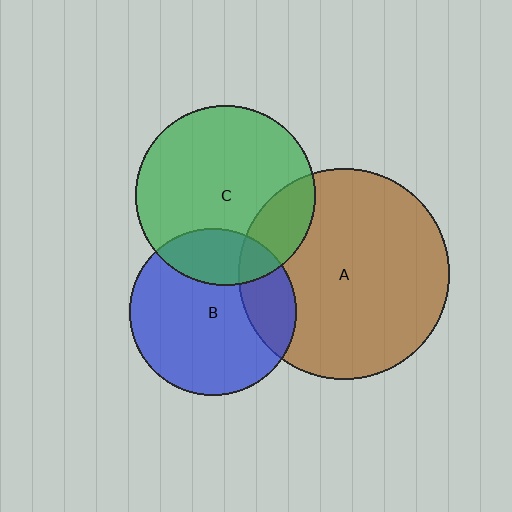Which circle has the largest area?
Circle A (brown).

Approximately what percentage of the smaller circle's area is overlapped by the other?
Approximately 20%.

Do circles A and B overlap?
Yes.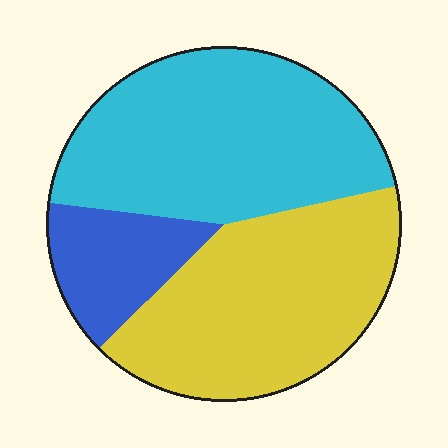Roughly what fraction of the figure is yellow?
Yellow takes up between a quarter and a half of the figure.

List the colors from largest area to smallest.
From largest to smallest: cyan, yellow, blue.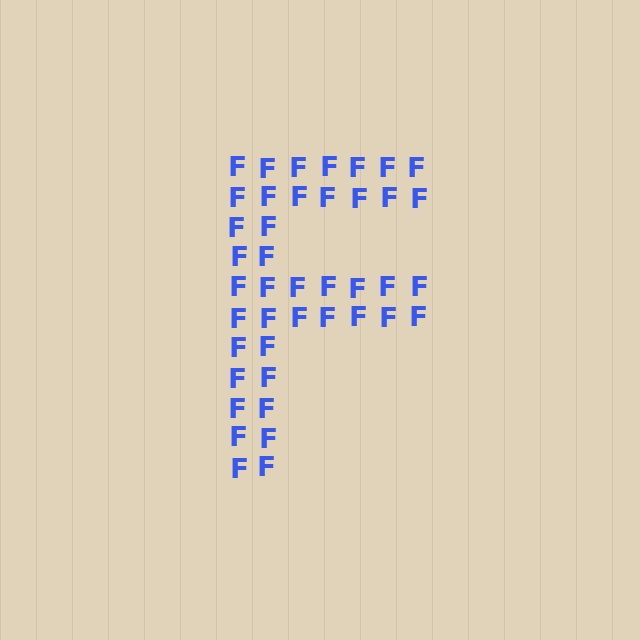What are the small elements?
The small elements are letter F's.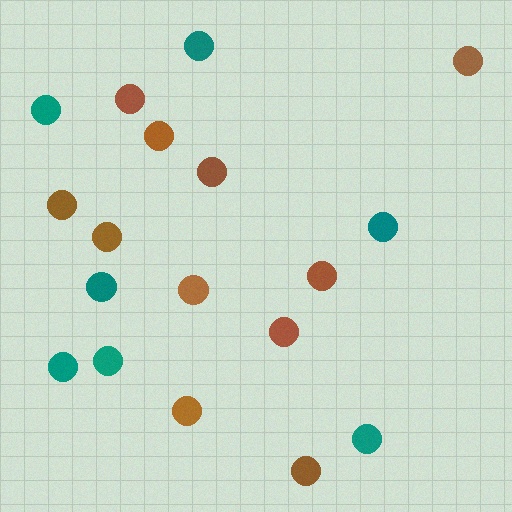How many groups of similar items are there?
There are 2 groups: one group of brown circles (11) and one group of teal circles (7).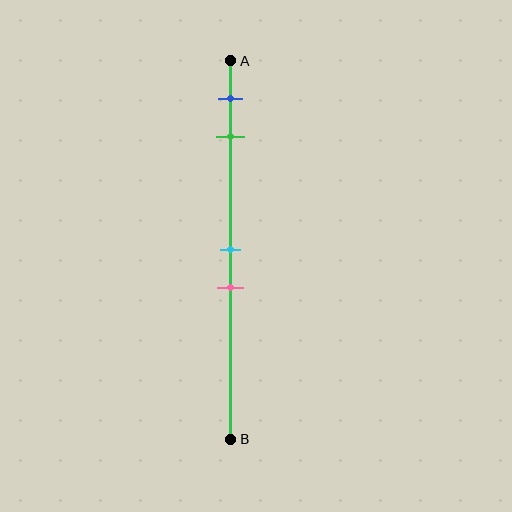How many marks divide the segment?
There are 4 marks dividing the segment.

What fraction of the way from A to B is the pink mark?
The pink mark is approximately 60% (0.6) of the way from A to B.